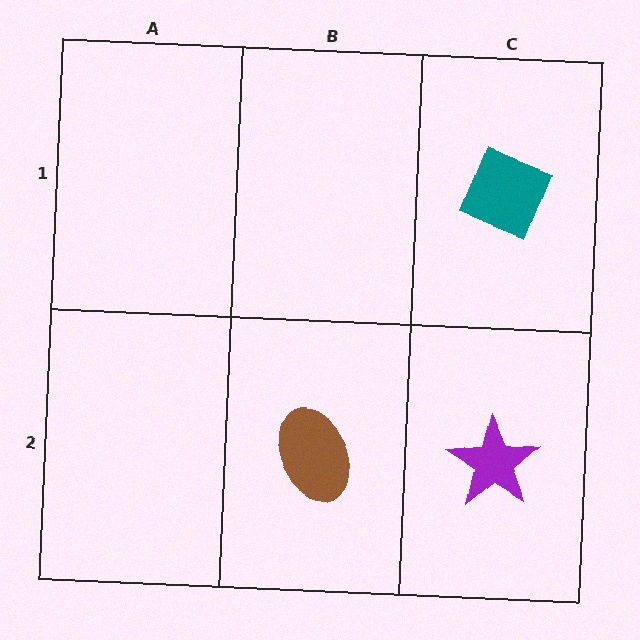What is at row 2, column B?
A brown ellipse.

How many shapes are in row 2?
2 shapes.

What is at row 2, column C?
A purple star.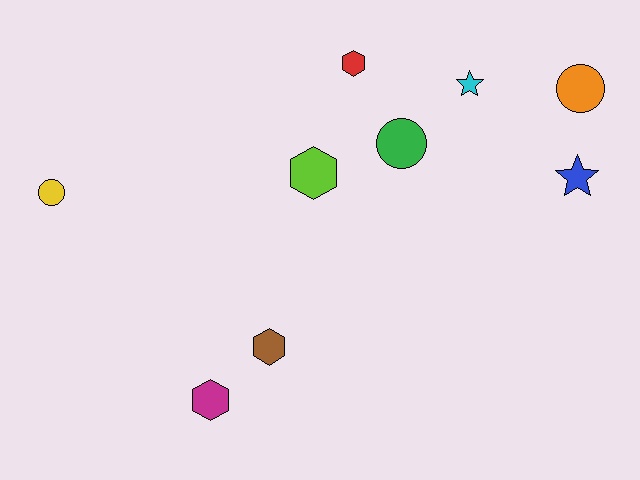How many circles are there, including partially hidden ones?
There are 3 circles.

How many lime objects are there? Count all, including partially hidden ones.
There is 1 lime object.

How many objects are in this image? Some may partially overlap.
There are 9 objects.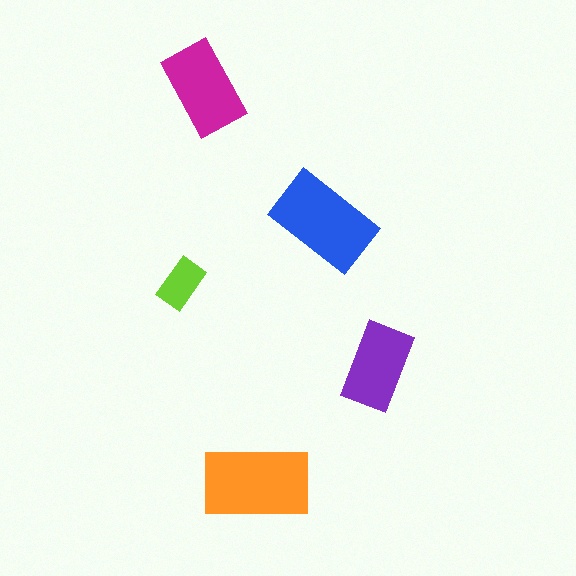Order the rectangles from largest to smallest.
the orange one, the blue one, the magenta one, the purple one, the lime one.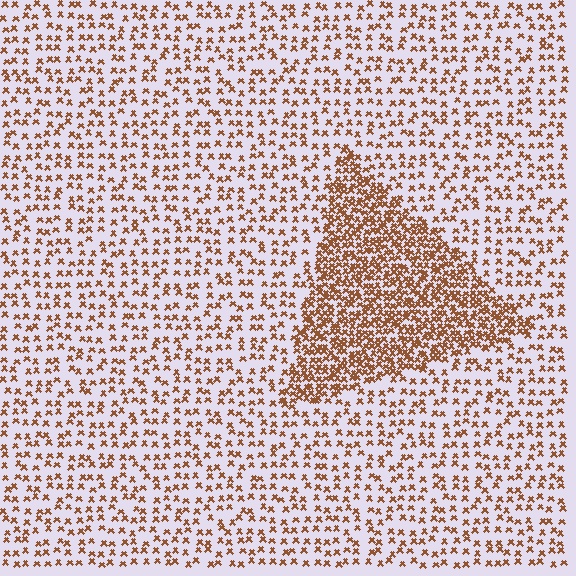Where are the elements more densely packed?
The elements are more densely packed inside the triangle boundary.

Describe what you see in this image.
The image contains small brown elements arranged at two different densities. A triangle-shaped region is visible where the elements are more densely packed than the surrounding area.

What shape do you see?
I see a triangle.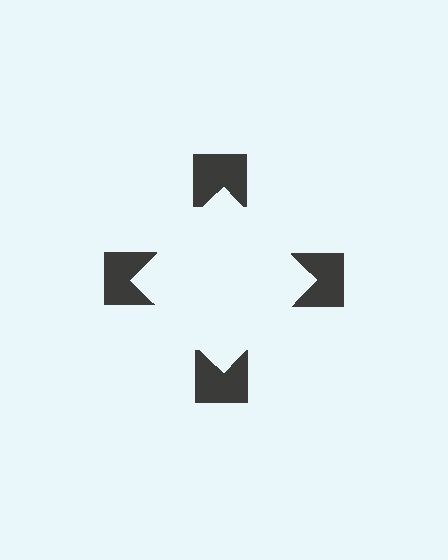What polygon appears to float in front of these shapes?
An illusory square — its edges are inferred from the aligned wedge cuts in the notched squares, not physically drawn.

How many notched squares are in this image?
There are 4 — one at each vertex of the illusory square.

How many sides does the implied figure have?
4 sides.